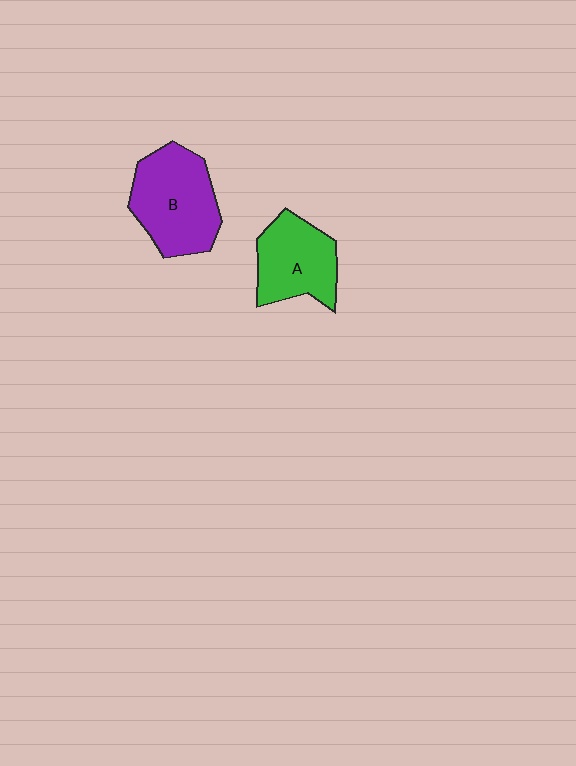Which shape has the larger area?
Shape B (purple).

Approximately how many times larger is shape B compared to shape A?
Approximately 1.3 times.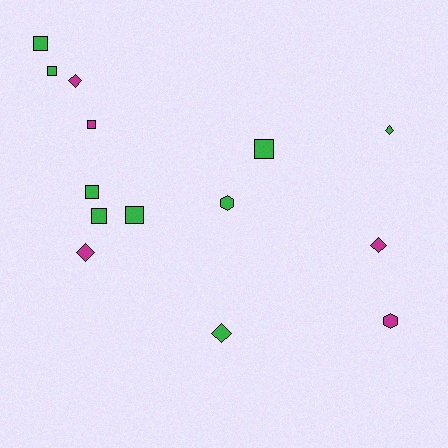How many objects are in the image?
There are 14 objects.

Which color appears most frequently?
Green, with 9 objects.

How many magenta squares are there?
There is 1 magenta square.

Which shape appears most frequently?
Square, with 7 objects.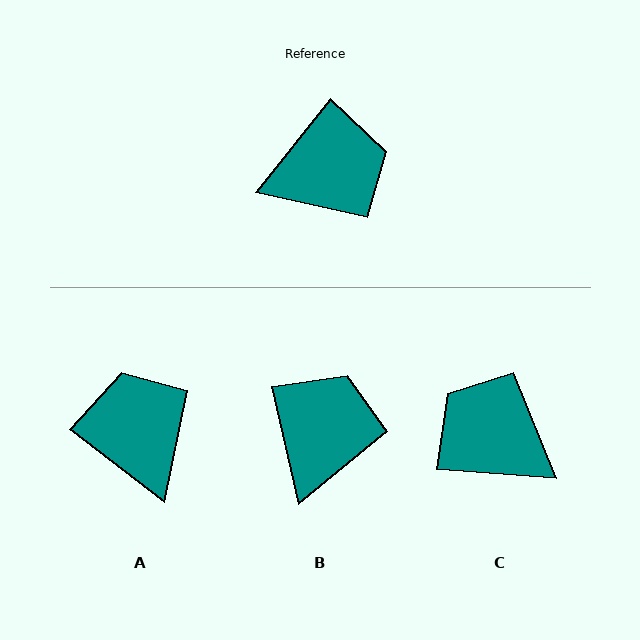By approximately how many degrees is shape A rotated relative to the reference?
Approximately 91 degrees counter-clockwise.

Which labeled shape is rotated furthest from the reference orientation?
C, about 124 degrees away.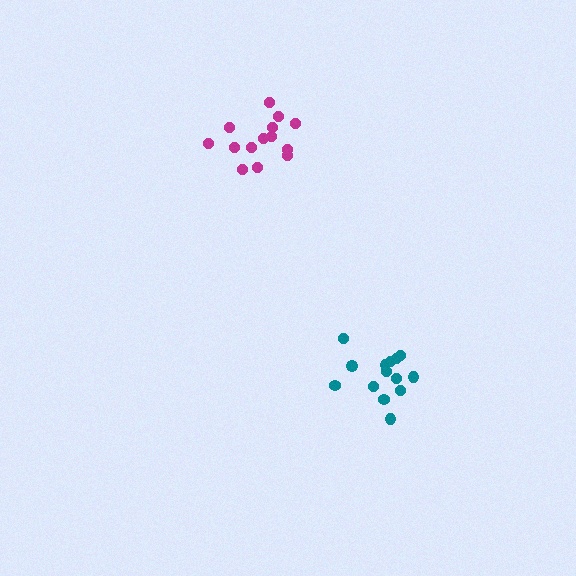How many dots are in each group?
Group 1: 14 dots, Group 2: 14 dots (28 total).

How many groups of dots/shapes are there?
There are 2 groups.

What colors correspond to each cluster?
The clusters are colored: teal, magenta.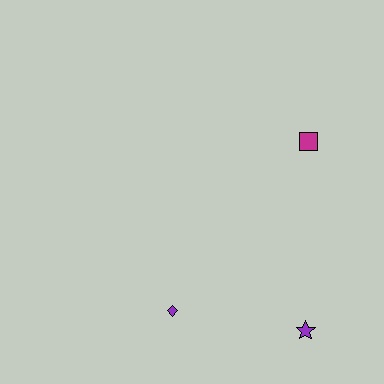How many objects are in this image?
There are 3 objects.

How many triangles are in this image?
There are no triangles.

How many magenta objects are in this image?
There is 1 magenta object.